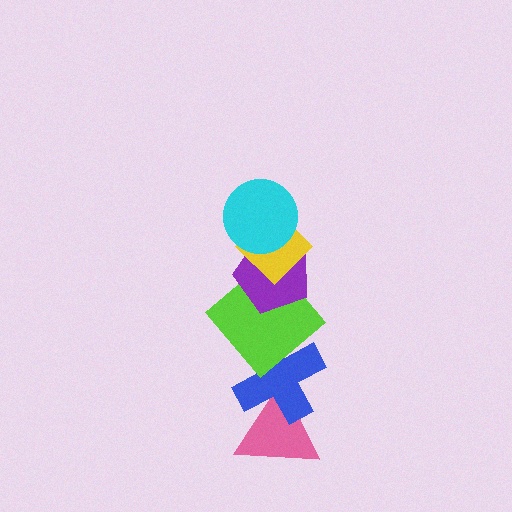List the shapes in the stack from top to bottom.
From top to bottom: the cyan circle, the yellow diamond, the purple pentagon, the lime diamond, the blue cross, the pink triangle.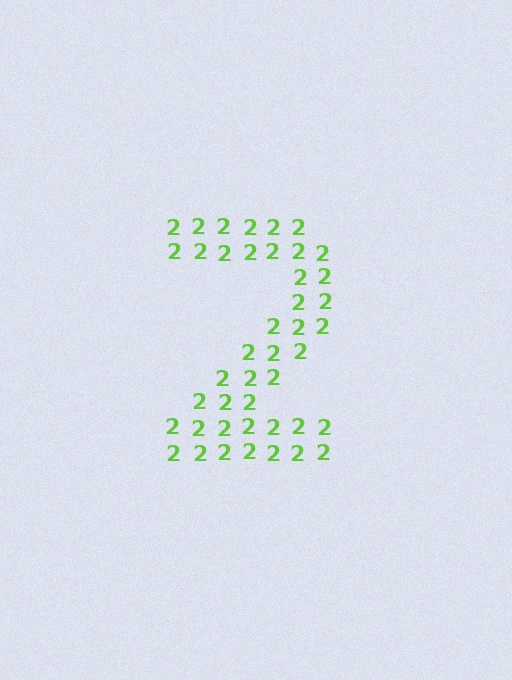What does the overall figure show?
The overall figure shows the digit 2.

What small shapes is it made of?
It is made of small digit 2's.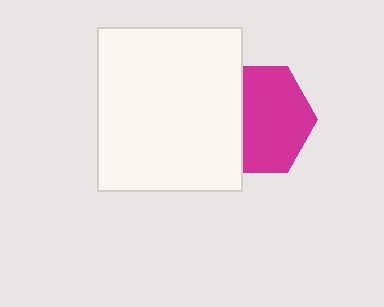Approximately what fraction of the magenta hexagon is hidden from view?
Roughly 35% of the magenta hexagon is hidden behind the white rectangle.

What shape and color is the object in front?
The object in front is a white rectangle.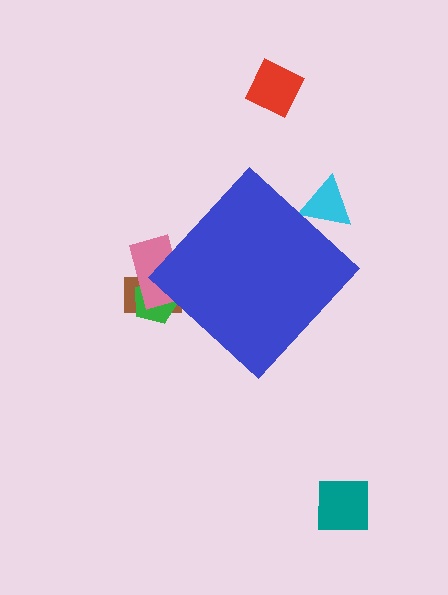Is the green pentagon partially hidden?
Yes, the green pentagon is partially hidden behind the blue diamond.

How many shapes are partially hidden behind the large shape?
4 shapes are partially hidden.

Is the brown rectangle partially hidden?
Yes, the brown rectangle is partially hidden behind the blue diamond.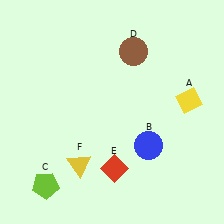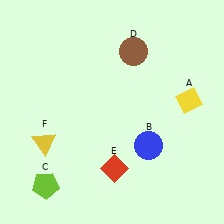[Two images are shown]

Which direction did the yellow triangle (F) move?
The yellow triangle (F) moved left.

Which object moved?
The yellow triangle (F) moved left.